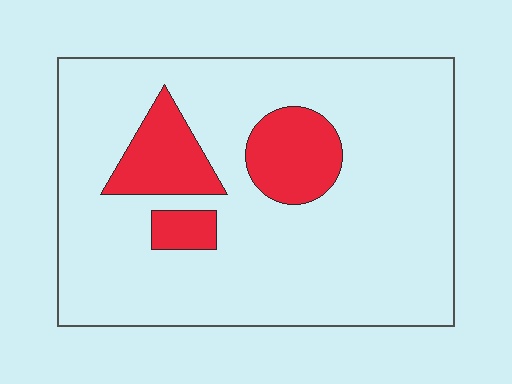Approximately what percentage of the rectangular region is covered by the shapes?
Approximately 15%.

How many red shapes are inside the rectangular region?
3.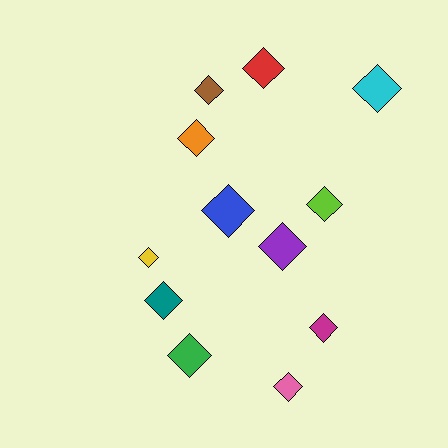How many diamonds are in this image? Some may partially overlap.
There are 12 diamonds.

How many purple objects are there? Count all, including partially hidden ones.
There is 1 purple object.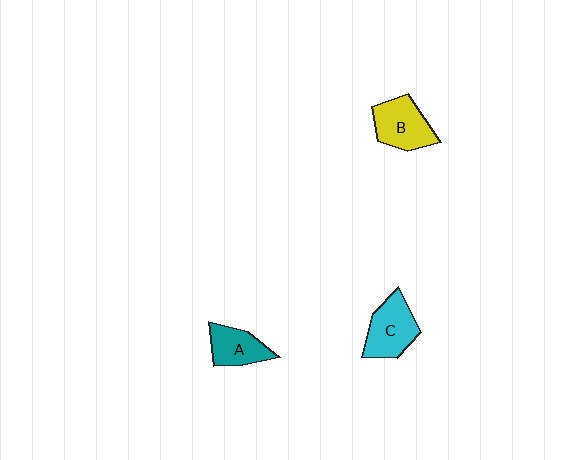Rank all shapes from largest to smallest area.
From largest to smallest: B (yellow), C (cyan), A (teal).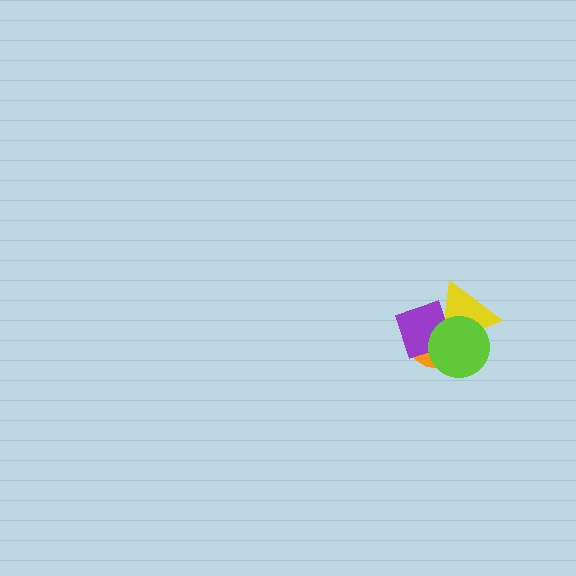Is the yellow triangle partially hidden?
Yes, it is partially covered by another shape.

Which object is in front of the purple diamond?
The lime circle is in front of the purple diamond.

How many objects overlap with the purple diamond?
3 objects overlap with the purple diamond.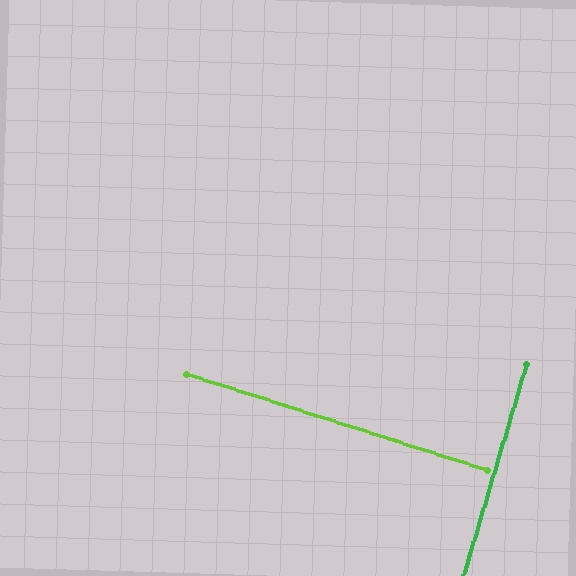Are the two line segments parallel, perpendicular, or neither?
Perpendicular — they meet at approximately 89°.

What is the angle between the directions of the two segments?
Approximately 89 degrees.